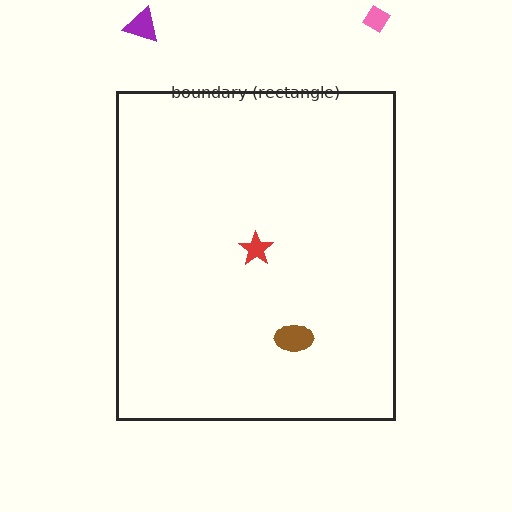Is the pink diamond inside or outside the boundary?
Outside.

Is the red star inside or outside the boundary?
Inside.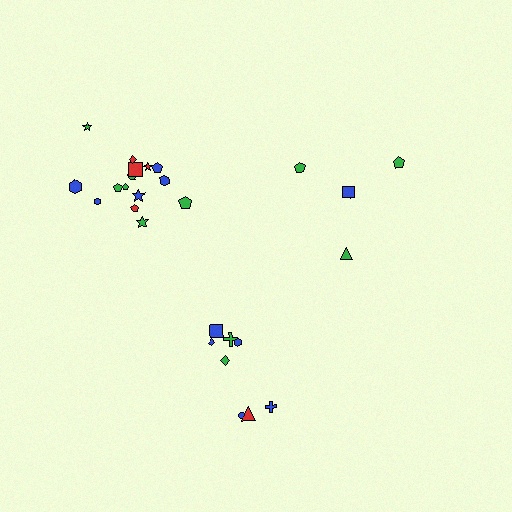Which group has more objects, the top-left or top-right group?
The top-left group.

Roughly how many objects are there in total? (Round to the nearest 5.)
Roughly 30 objects in total.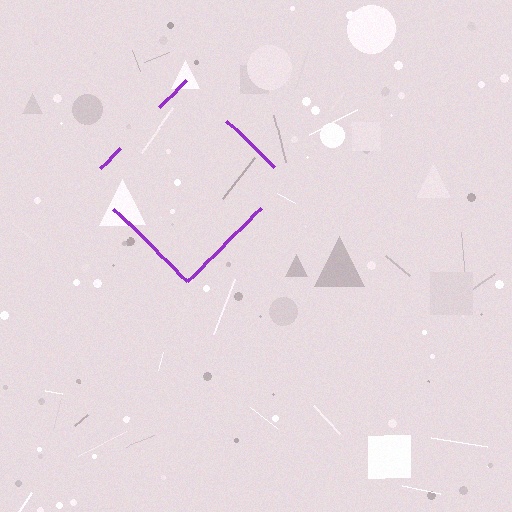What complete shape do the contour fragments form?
The contour fragments form a diamond.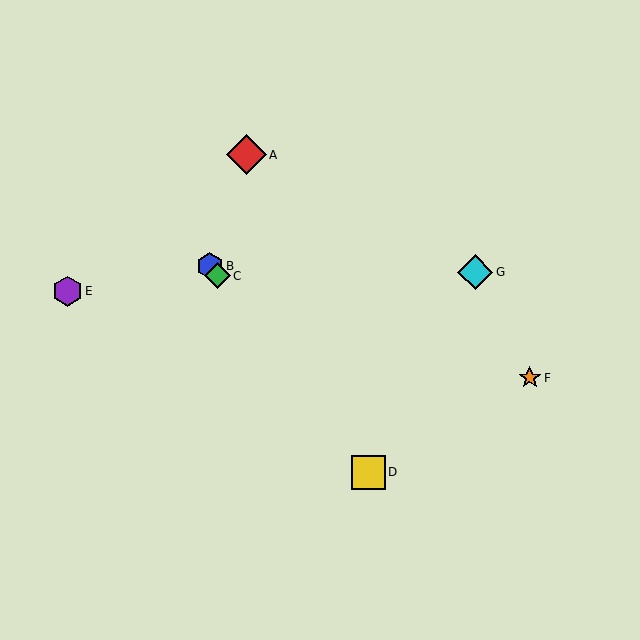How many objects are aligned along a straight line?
3 objects (B, C, D) are aligned along a straight line.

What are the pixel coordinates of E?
Object E is at (67, 291).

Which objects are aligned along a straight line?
Objects B, C, D are aligned along a straight line.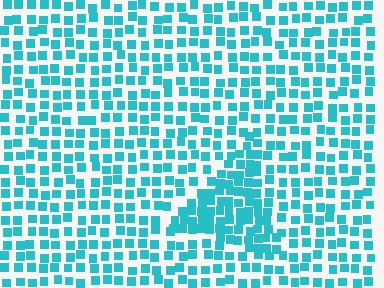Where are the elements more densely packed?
The elements are more densely packed inside the triangle boundary.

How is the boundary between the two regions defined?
The boundary is defined by a change in element density (approximately 1.8x ratio). All elements are the same color, size, and shape.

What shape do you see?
I see a triangle.